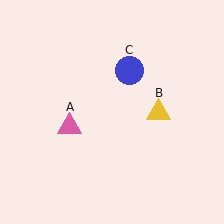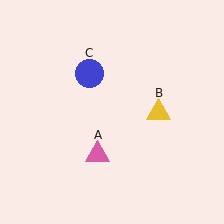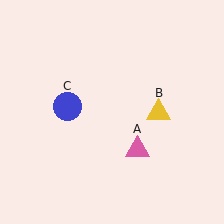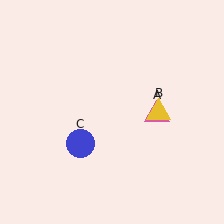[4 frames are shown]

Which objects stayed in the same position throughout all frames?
Yellow triangle (object B) remained stationary.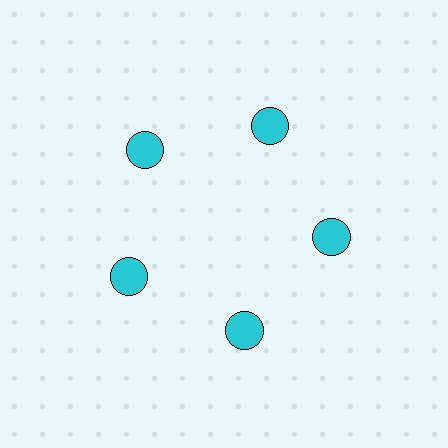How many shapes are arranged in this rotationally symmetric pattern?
There are 5 shapes, arranged in 5 groups of 1.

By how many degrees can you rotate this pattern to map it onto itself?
The pattern maps onto itself every 72 degrees of rotation.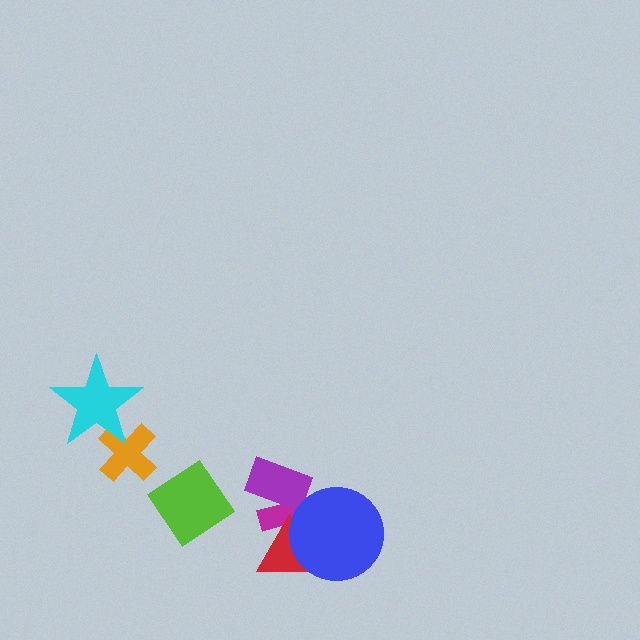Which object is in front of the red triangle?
The blue circle is in front of the red triangle.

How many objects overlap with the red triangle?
2 objects overlap with the red triangle.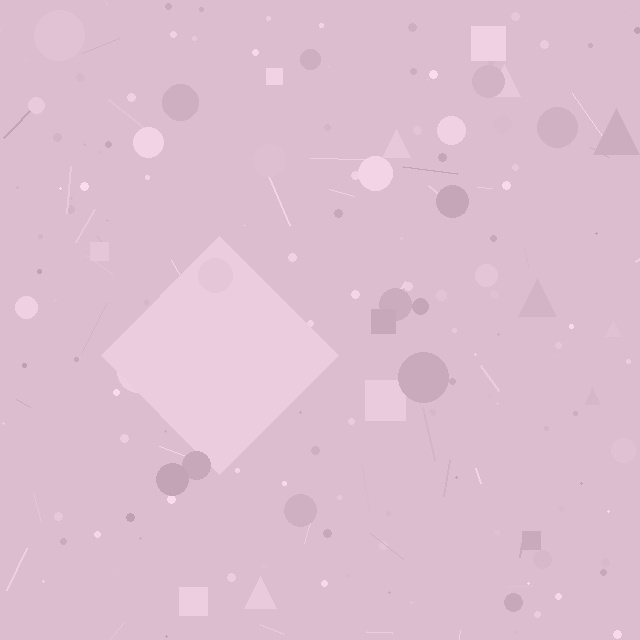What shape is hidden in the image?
A diamond is hidden in the image.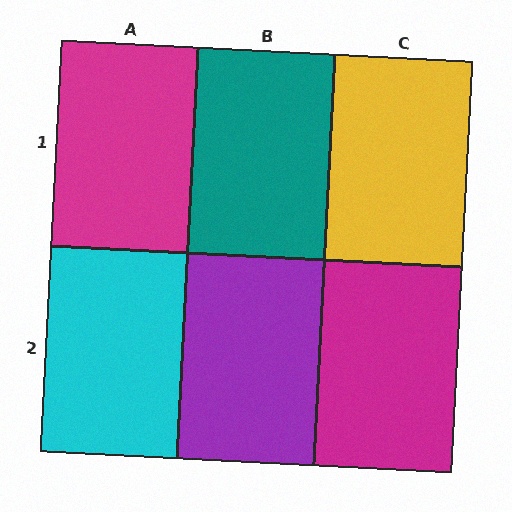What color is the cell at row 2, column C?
Magenta.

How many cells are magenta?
2 cells are magenta.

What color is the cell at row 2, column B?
Purple.